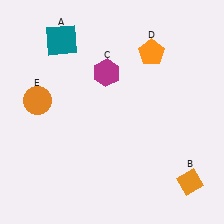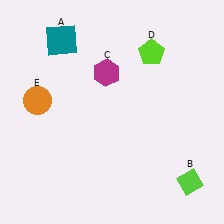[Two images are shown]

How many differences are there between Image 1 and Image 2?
There are 2 differences between the two images.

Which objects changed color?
B changed from orange to lime. D changed from orange to lime.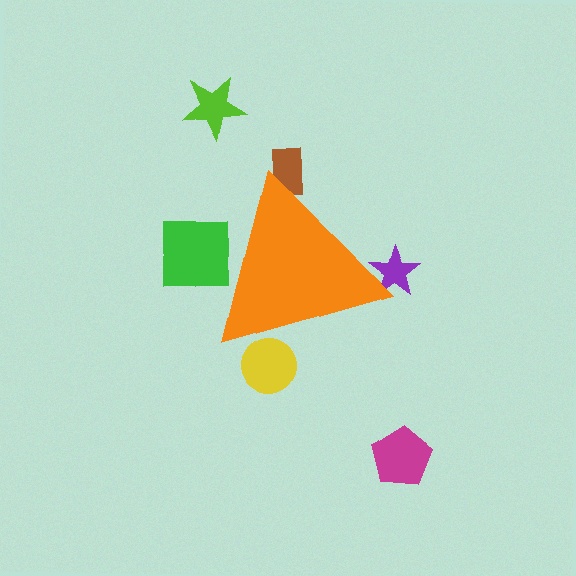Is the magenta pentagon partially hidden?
No, the magenta pentagon is fully visible.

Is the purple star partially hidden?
Yes, the purple star is partially hidden behind the orange triangle.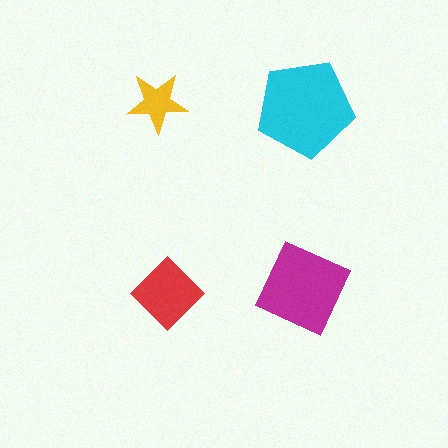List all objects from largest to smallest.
The cyan pentagon, the magenta square, the red diamond, the yellow star.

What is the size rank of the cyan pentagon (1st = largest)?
1st.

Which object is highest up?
The yellow star is topmost.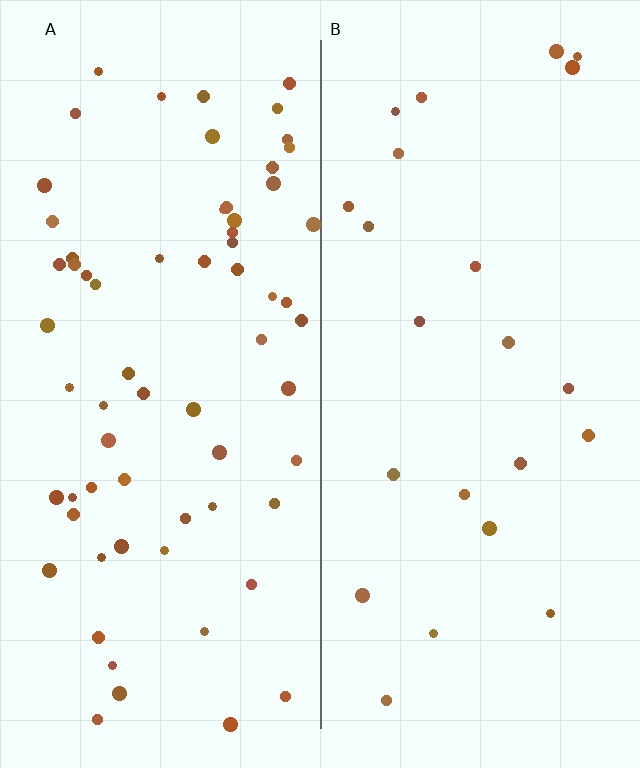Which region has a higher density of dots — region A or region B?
A (the left).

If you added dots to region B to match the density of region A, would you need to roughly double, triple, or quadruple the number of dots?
Approximately triple.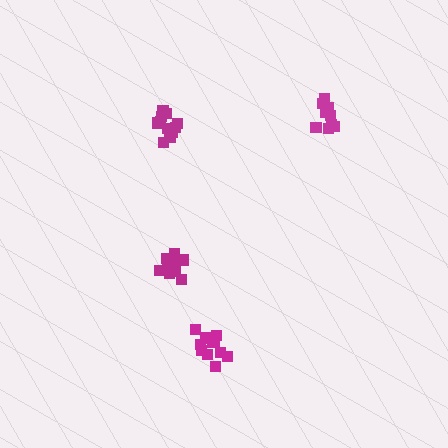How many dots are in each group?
Group 1: 9 dots, Group 2: 12 dots, Group 3: 9 dots, Group 4: 12 dots (42 total).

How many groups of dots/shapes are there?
There are 4 groups.